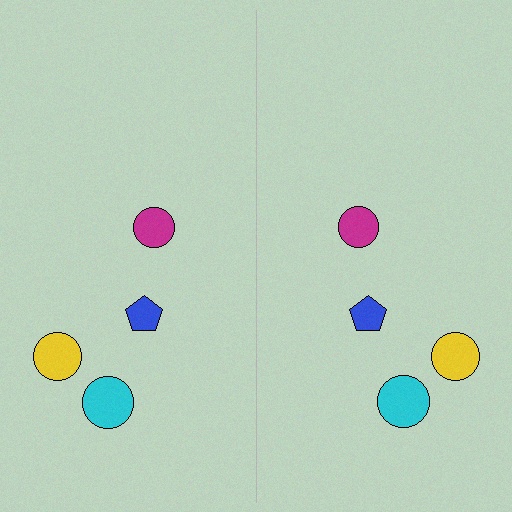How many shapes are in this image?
There are 8 shapes in this image.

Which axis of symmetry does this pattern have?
The pattern has a vertical axis of symmetry running through the center of the image.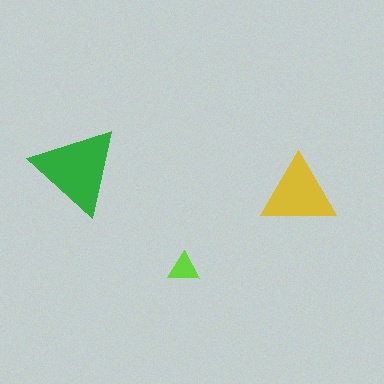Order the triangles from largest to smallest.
the green one, the yellow one, the lime one.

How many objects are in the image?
There are 3 objects in the image.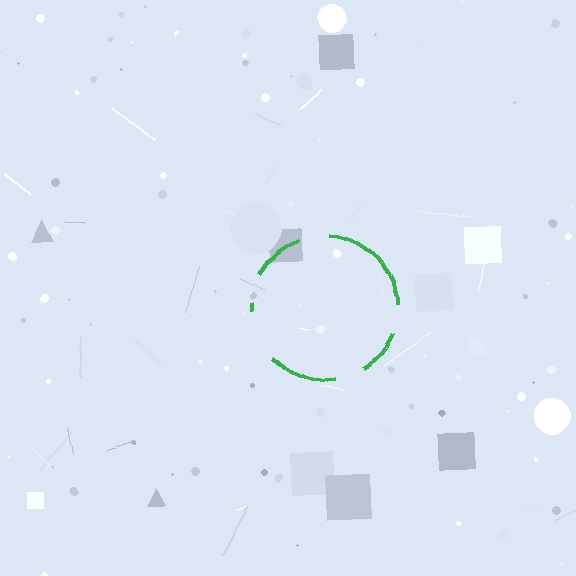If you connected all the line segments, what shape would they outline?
They would outline a circle.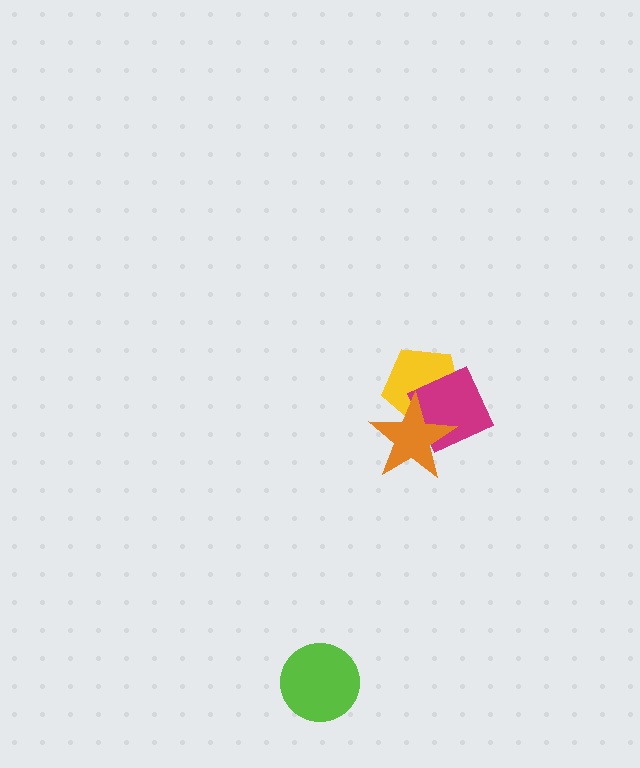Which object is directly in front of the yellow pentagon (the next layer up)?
The magenta square is directly in front of the yellow pentagon.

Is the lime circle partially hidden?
No, no other shape covers it.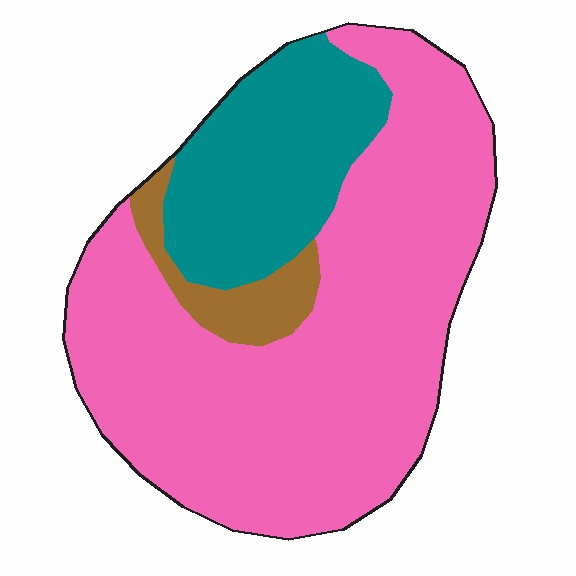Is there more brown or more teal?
Teal.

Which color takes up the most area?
Pink, at roughly 70%.